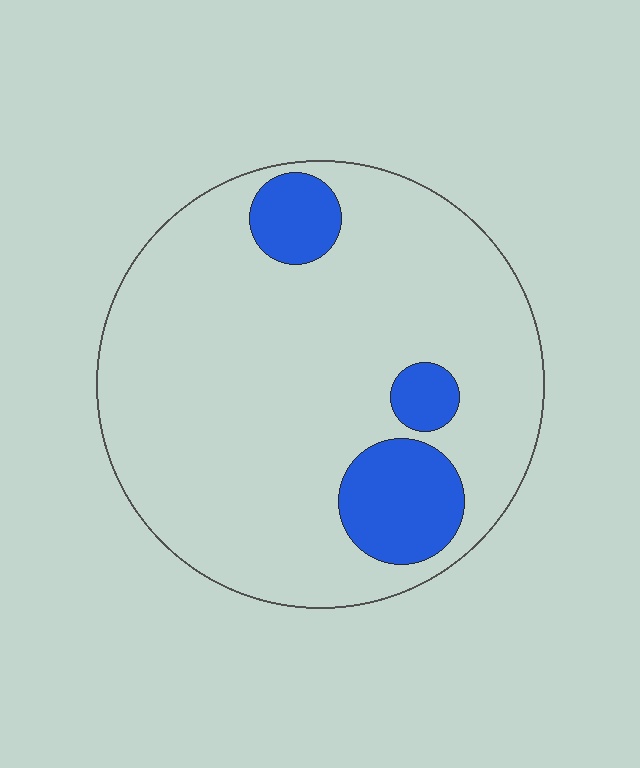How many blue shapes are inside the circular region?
3.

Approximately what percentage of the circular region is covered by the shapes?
Approximately 15%.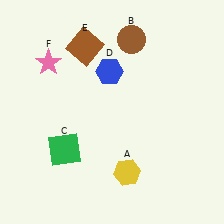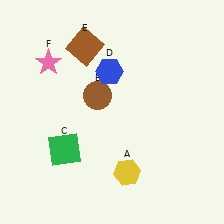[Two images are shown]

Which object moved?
The brown circle (B) moved down.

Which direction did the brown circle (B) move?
The brown circle (B) moved down.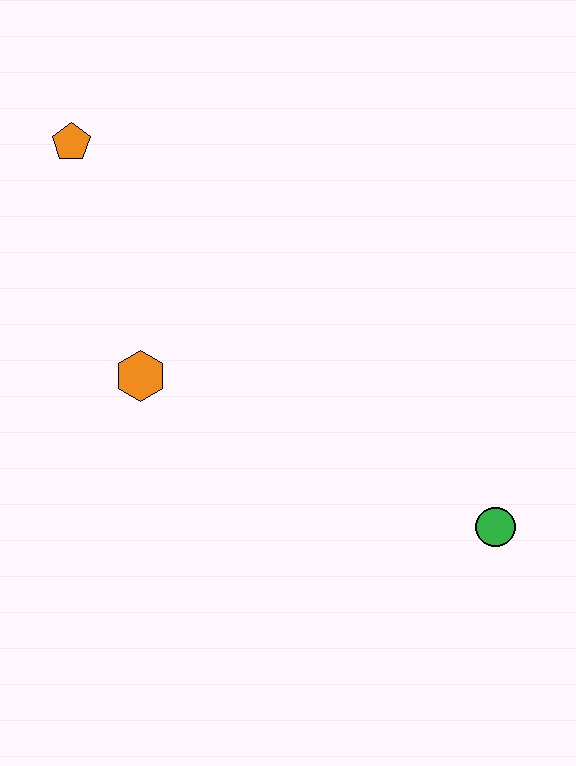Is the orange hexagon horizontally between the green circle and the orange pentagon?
Yes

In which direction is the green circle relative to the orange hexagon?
The green circle is to the right of the orange hexagon.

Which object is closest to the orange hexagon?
The orange pentagon is closest to the orange hexagon.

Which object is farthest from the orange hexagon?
The green circle is farthest from the orange hexagon.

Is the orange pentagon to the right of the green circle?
No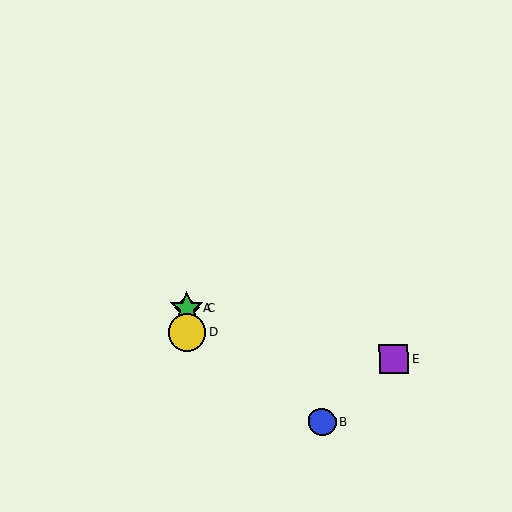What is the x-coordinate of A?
Object A is at x≈187.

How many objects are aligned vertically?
3 objects (A, C, D) are aligned vertically.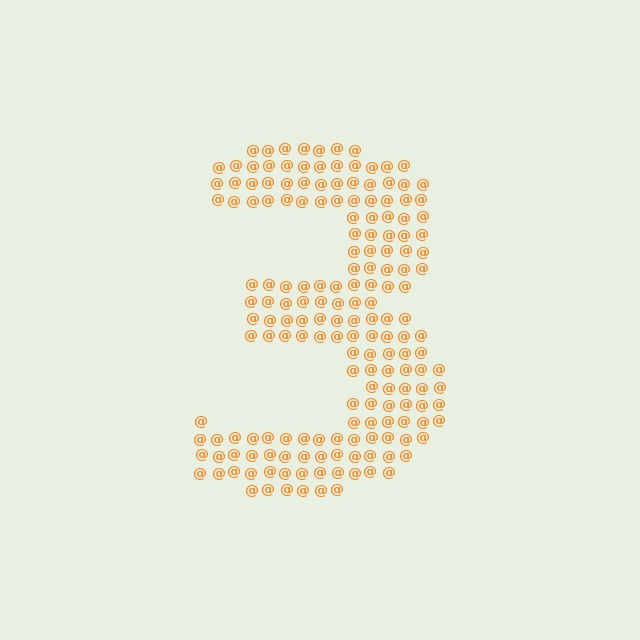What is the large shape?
The large shape is the digit 3.